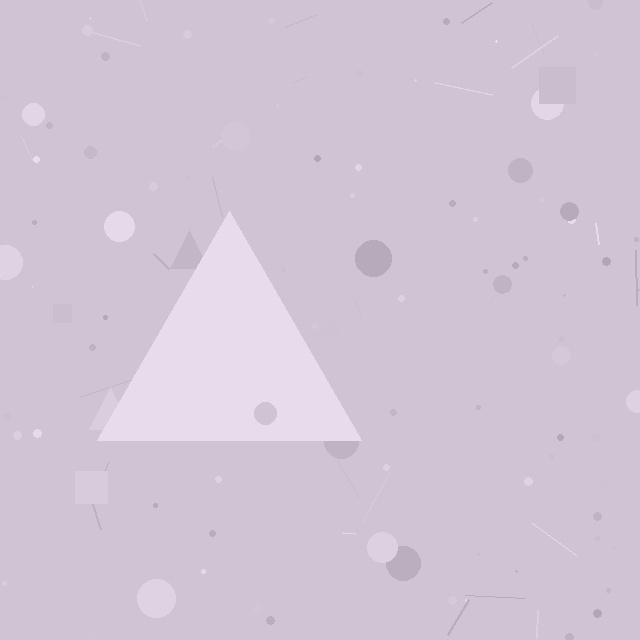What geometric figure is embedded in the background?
A triangle is embedded in the background.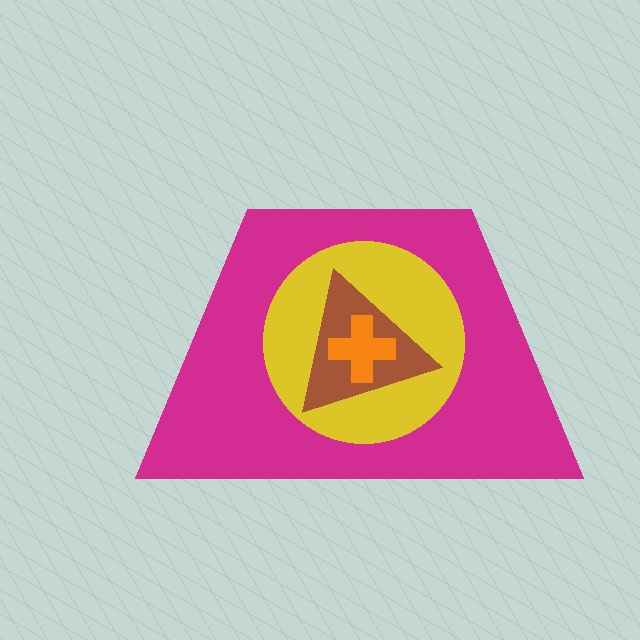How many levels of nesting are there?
4.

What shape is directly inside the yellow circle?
The brown triangle.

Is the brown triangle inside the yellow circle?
Yes.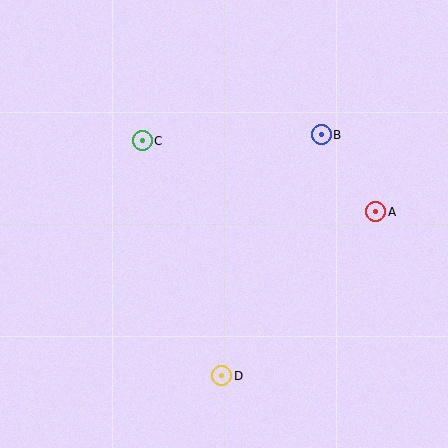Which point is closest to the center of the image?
Point C at (142, 141) is closest to the center.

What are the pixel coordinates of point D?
Point D is at (222, 376).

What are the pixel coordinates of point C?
Point C is at (142, 141).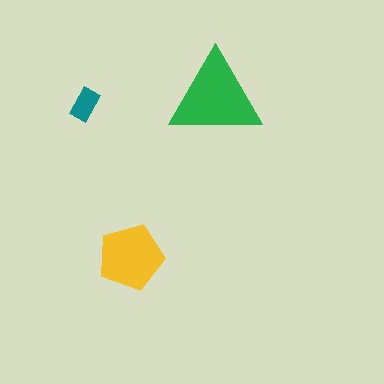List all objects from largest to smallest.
The green triangle, the yellow pentagon, the teal rectangle.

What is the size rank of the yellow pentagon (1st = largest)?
2nd.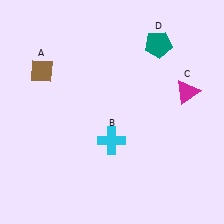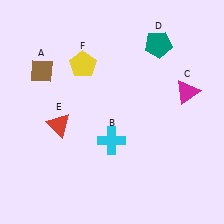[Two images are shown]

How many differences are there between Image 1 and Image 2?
There are 2 differences between the two images.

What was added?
A red triangle (E), a yellow pentagon (F) were added in Image 2.